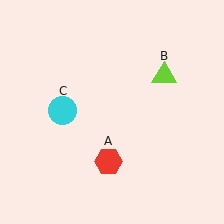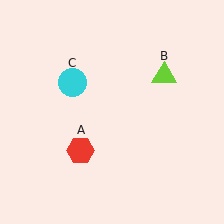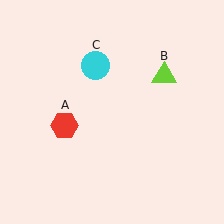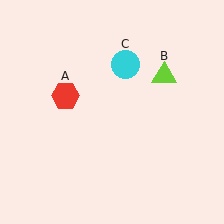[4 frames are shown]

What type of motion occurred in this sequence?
The red hexagon (object A), cyan circle (object C) rotated clockwise around the center of the scene.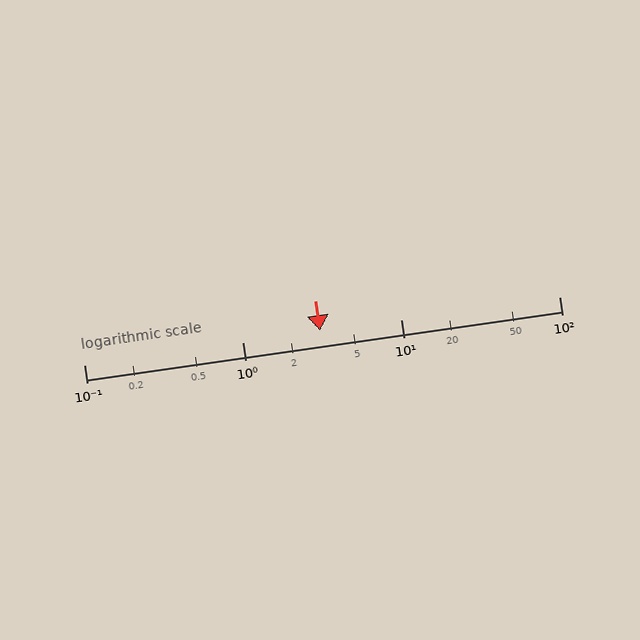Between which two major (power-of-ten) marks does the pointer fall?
The pointer is between 1 and 10.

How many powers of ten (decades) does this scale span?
The scale spans 3 decades, from 0.1 to 100.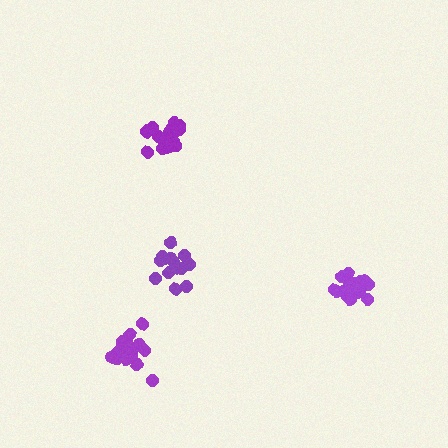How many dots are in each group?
Group 1: 18 dots, Group 2: 19 dots, Group 3: 16 dots, Group 4: 19 dots (72 total).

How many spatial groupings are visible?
There are 4 spatial groupings.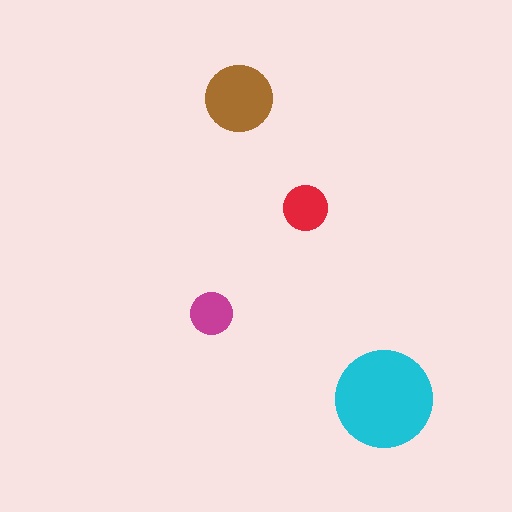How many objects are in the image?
There are 4 objects in the image.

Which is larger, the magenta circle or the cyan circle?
The cyan one.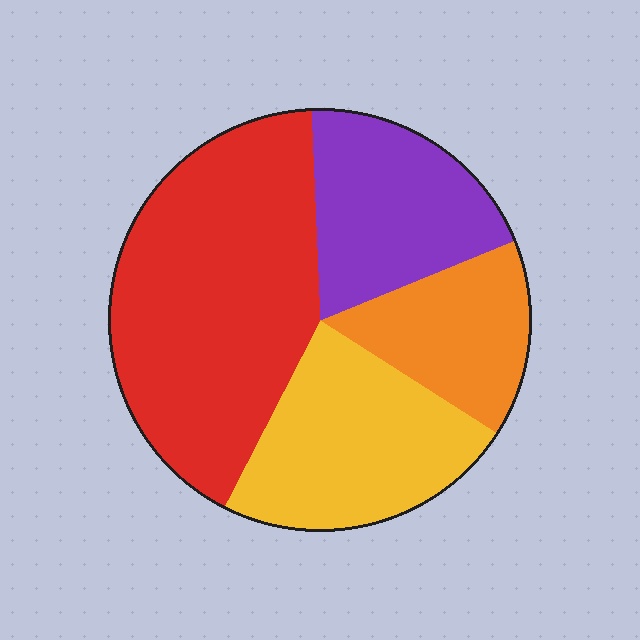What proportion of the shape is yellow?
Yellow covers roughly 25% of the shape.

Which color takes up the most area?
Red, at roughly 40%.